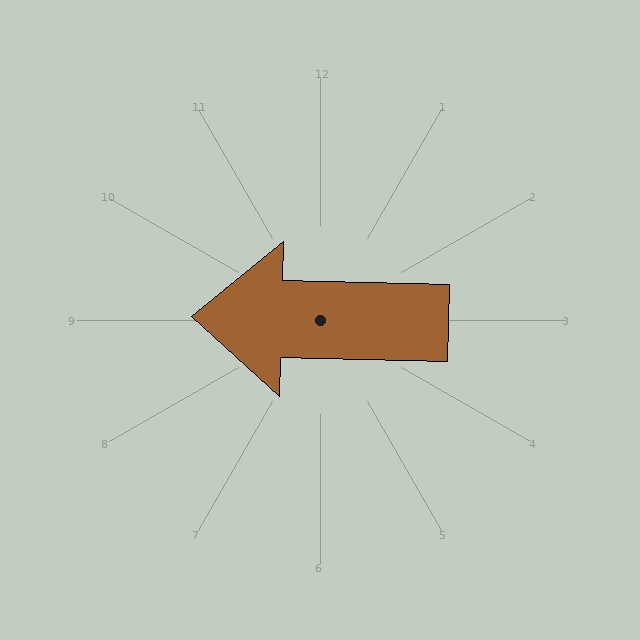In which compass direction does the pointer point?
West.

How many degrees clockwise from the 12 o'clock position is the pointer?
Approximately 271 degrees.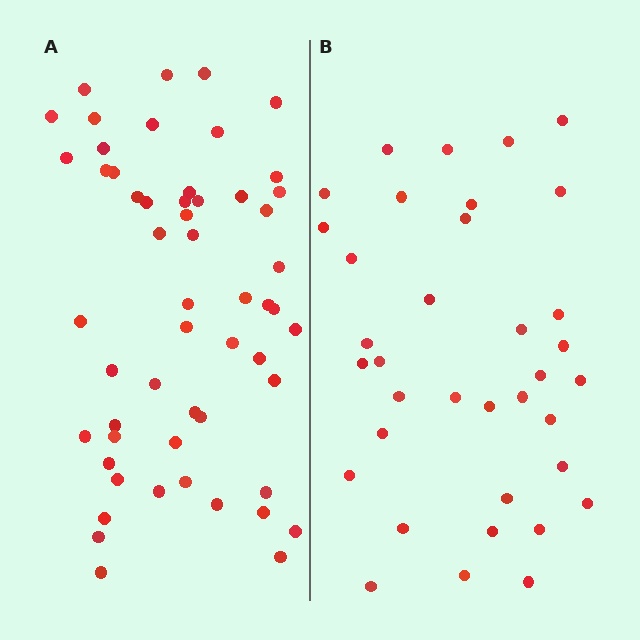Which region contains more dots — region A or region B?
Region A (the left region) has more dots.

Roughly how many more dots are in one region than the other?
Region A has approximately 20 more dots than region B.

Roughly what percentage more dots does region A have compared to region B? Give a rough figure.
About 55% more.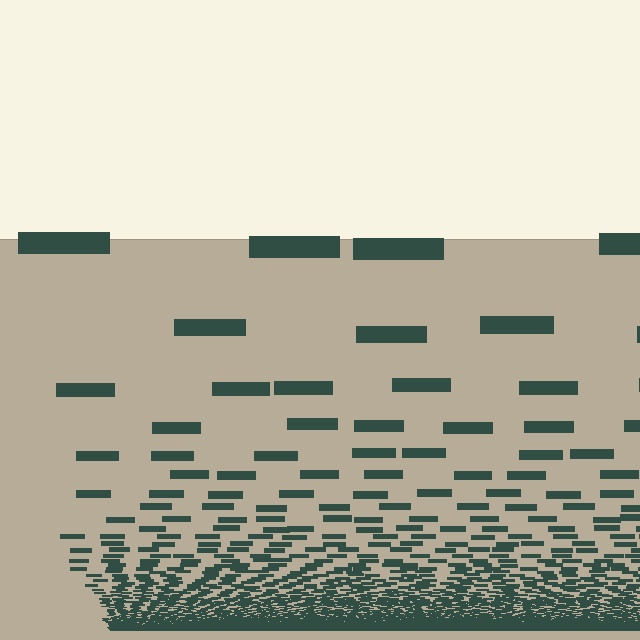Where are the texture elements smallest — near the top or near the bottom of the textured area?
Near the bottom.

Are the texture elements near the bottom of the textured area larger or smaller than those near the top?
Smaller. The gradient is inverted — elements near the bottom are smaller and denser.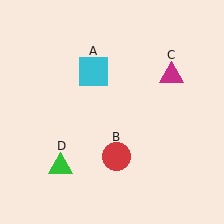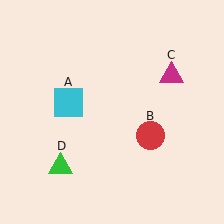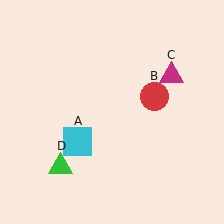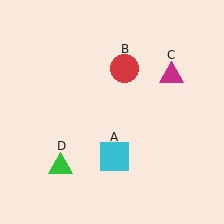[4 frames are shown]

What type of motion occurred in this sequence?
The cyan square (object A), red circle (object B) rotated counterclockwise around the center of the scene.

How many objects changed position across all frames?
2 objects changed position: cyan square (object A), red circle (object B).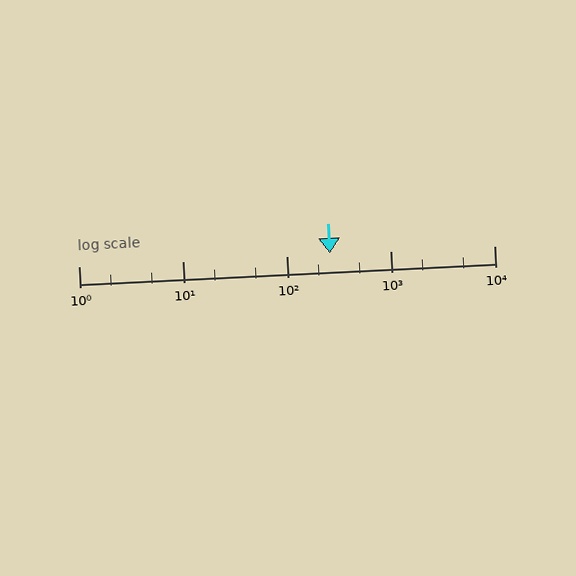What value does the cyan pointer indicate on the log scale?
The pointer indicates approximately 260.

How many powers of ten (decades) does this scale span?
The scale spans 4 decades, from 1 to 10000.